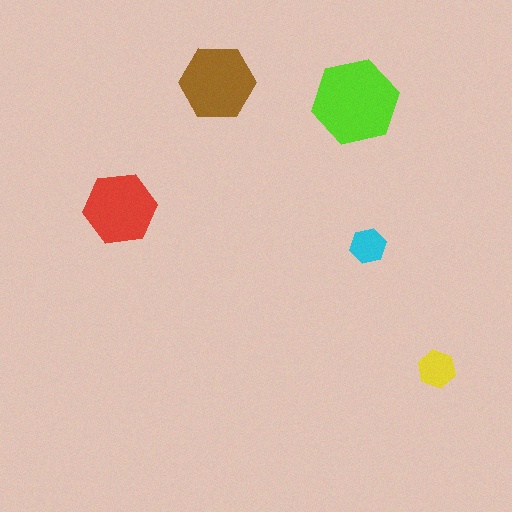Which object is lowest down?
The yellow hexagon is bottommost.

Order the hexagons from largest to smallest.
the lime one, the brown one, the red one, the yellow one, the cyan one.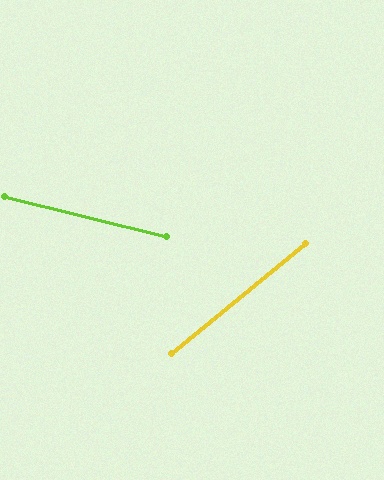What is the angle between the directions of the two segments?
Approximately 53 degrees.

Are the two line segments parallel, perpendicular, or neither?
Neither parallel nor perpendicular — they differ by about 53°.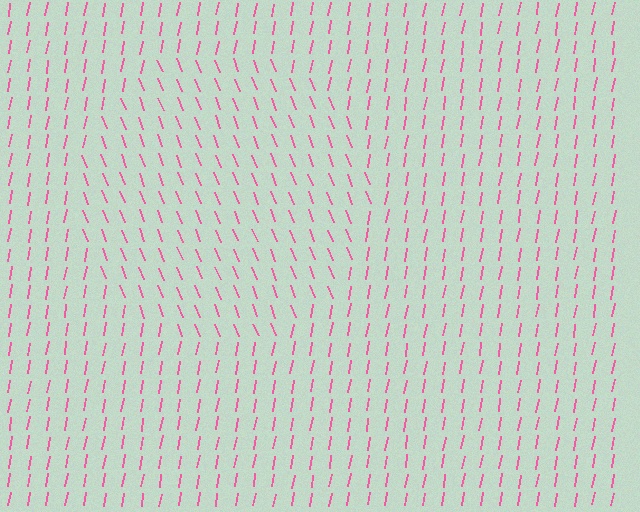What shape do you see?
I see a circle.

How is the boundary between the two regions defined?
The boundary is defined purely by a change in line orientation (approximately 32 degrees difference). All lines are the same color and thickness.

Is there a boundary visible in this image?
Yes, there is a texture boundary formed by a change in line orientation.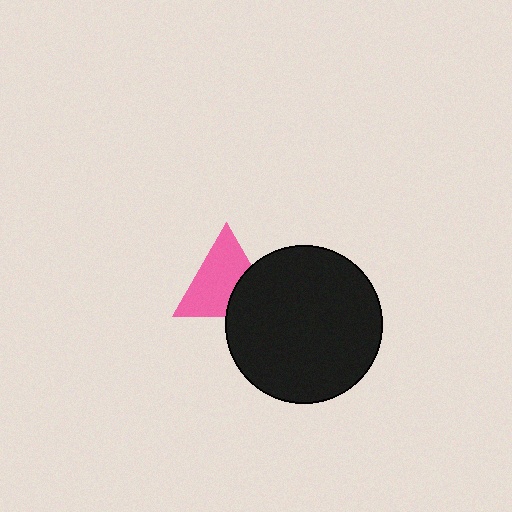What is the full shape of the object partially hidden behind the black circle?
The partially hidden object is a pink triangle.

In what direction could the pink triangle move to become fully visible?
The pink triangle could move left. That would shift it out from behind the black circle entirely.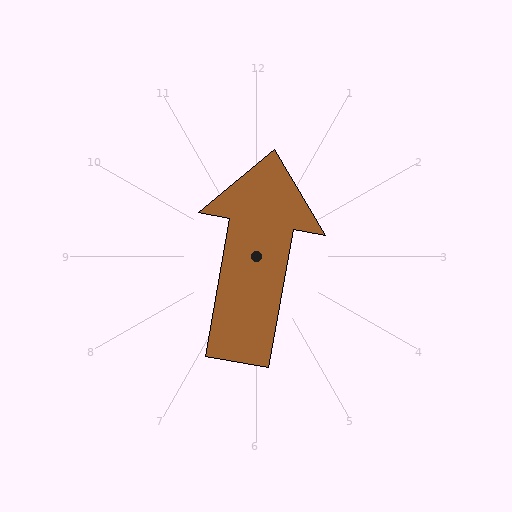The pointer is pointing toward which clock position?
Roughly 12 o'clock.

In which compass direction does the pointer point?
North.